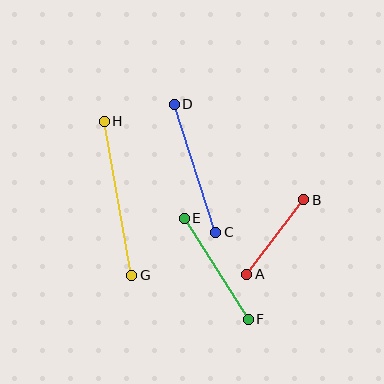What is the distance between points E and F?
The distance is approximately 120 pixels.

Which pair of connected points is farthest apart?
Points G and H are farthest apart.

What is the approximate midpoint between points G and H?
The midpoint is at approximately (118, 198) pixels.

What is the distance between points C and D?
The distance is approximately 135 pixels.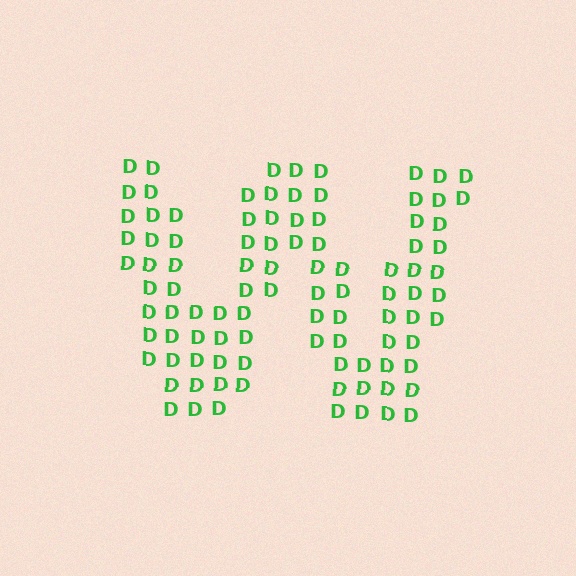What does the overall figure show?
The overall figure shows the letter W.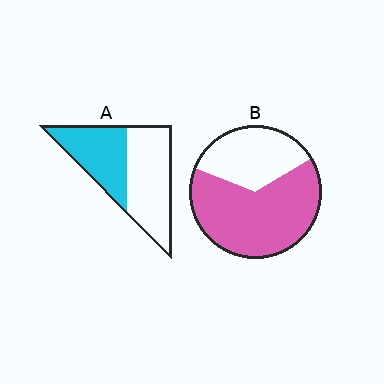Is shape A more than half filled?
No.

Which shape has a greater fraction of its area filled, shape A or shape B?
Shape B.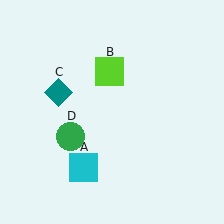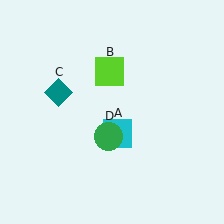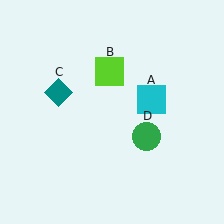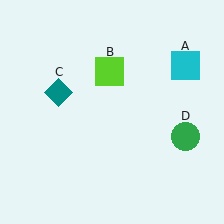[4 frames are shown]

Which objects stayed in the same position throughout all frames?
Lime square (object B) and teal diamond (object C) remained stationary.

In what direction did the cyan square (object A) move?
The cyan square (object A) moved up and to the right.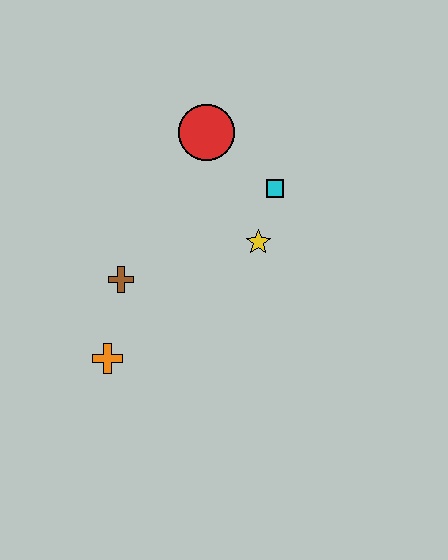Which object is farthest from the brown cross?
The cyan square is farthest from the brown cross.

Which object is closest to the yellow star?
The cyan square is closest to the yellow star.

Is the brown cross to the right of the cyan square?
No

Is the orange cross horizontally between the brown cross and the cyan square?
No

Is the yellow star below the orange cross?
No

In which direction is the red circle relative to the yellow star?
The red circle is above the yellow star.